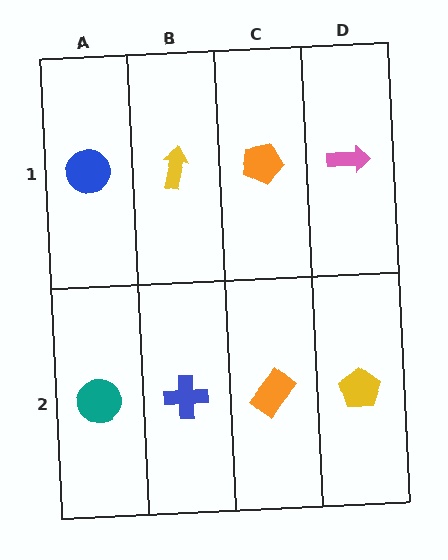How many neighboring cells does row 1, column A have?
2.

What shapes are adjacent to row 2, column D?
A pink arrow (row 1, column D), an orange rectangle (row 2, column C).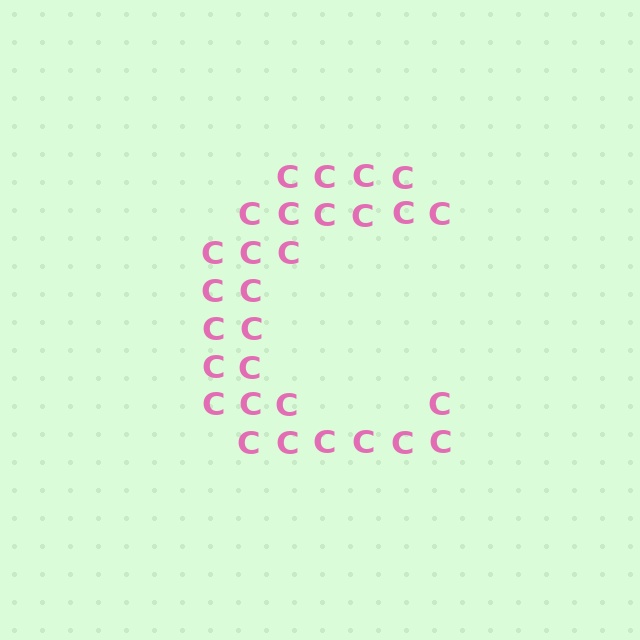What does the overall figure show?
The overall figure shows the letter C.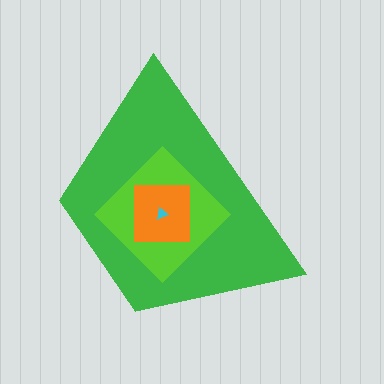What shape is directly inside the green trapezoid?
The lime diamond.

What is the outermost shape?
The green trapezoid.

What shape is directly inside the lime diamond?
The orange square.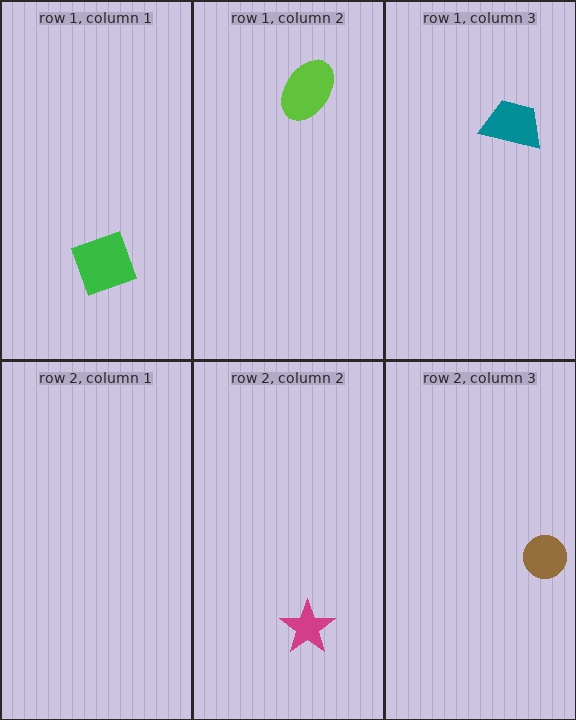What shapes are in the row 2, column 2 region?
The magenta star.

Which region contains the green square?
The row 1, column 1 region.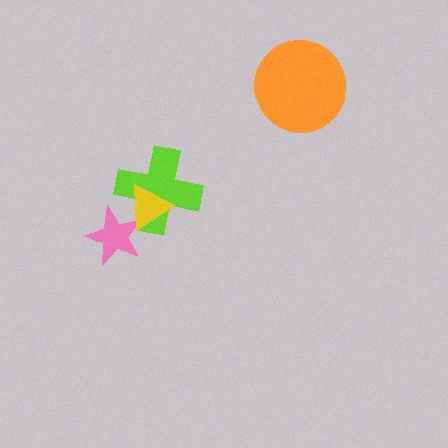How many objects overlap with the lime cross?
2 objects overlap with the lime cross.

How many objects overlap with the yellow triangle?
2 objects overlap with the yellow triangle.